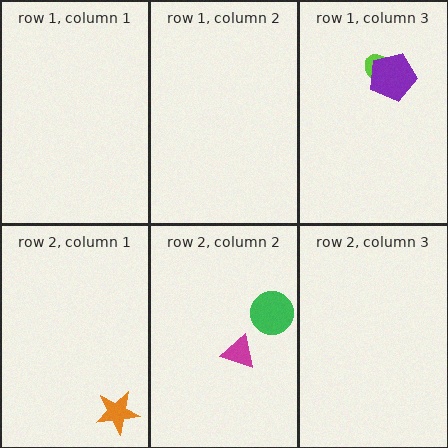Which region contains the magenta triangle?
The row 2, column 2 region.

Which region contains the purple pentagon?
The row 1, column 3 region.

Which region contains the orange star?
The row 2, column 1 region.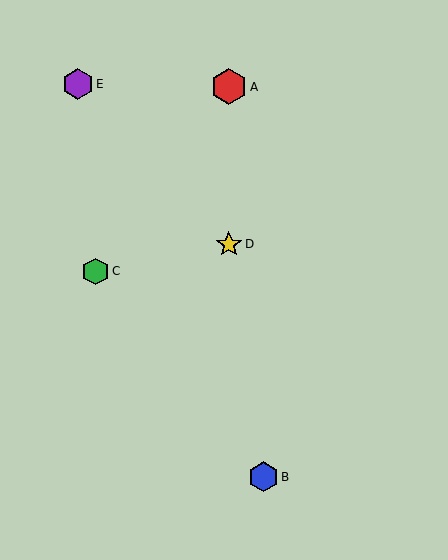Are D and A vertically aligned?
Yes, both are at x≈229.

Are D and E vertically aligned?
No, D is at x≈229 and E is at x≈78.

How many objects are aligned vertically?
2 objects (A, D) are aligned vertically.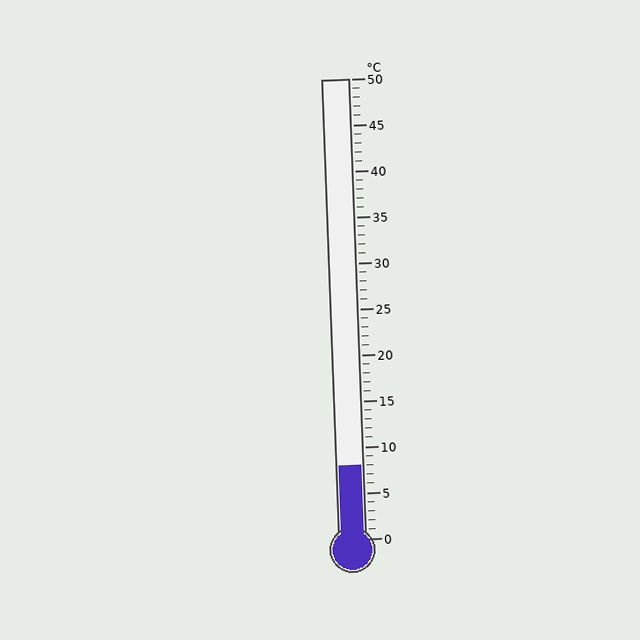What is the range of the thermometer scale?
The thermometer scale ranges from 0°C to 50°C.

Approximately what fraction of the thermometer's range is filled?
The thermometer is filled to approximately 15% of its range.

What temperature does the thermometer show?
The thermometer shows approximately 8°C.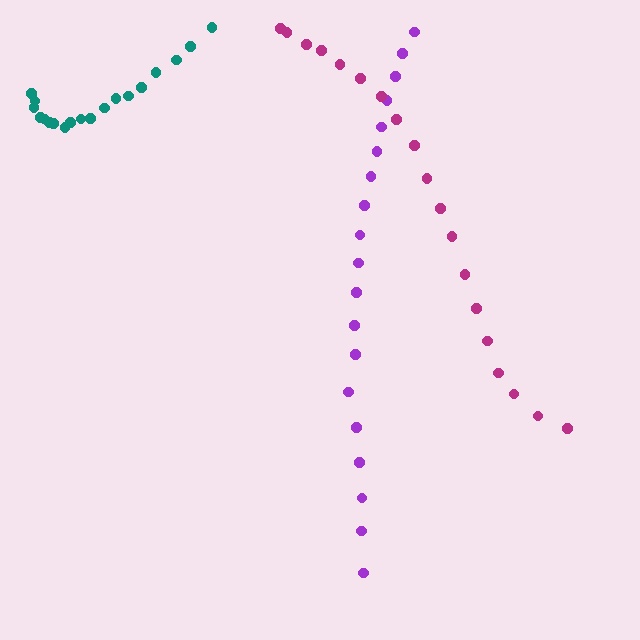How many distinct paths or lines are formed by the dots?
There are 3 distinct paths.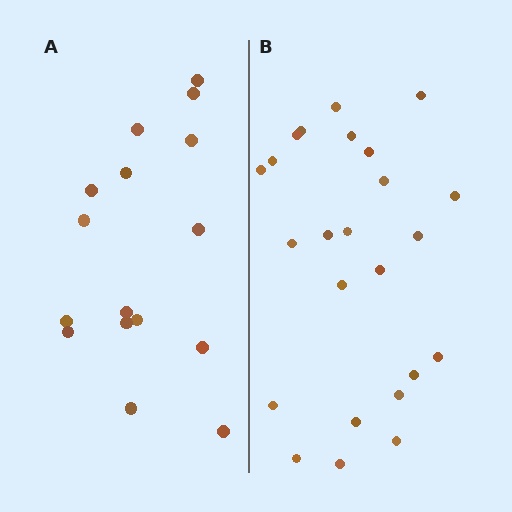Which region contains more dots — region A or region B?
Region B (the right region) has more dots.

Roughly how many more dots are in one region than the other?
Region B has roughly 8 or so more dots than region A.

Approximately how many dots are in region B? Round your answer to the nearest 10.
About 20 dots. (The exact count is 24, which rounds to 20.)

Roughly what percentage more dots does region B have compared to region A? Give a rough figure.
About 50% more.